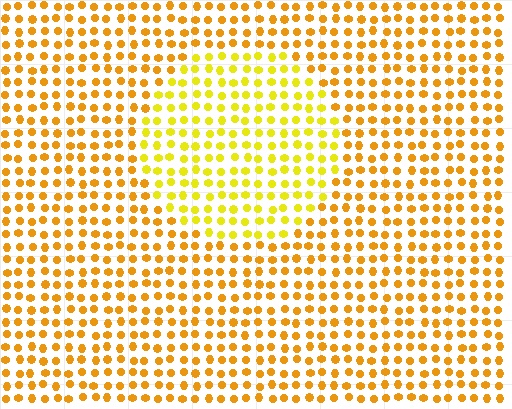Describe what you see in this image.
The image is filled with small orange elements in a uniform arrangement. A circle-shaped region is visible where the elements are tinted to a slightly different hue, forming a subtle color boundary.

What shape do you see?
I see a circle.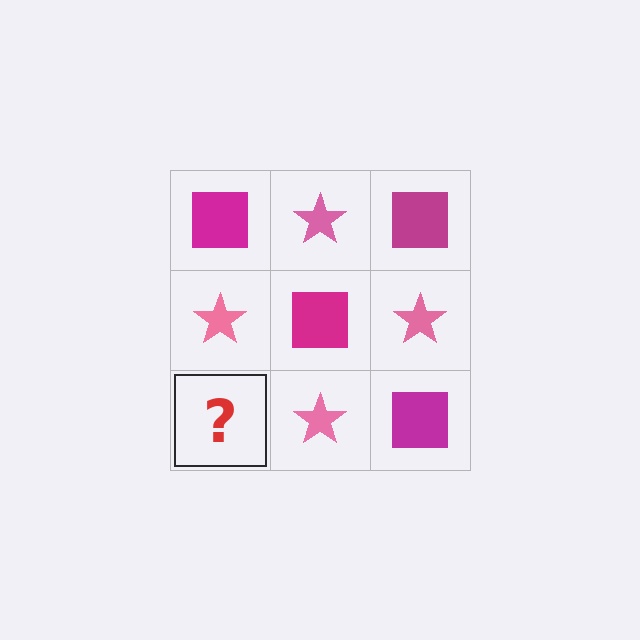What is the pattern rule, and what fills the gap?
The rule is that it alternates magenta square and pink star in a checkerboard pattern. The gap should be filled with a magenta square.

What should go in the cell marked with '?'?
The missing cell should contain a magenta square.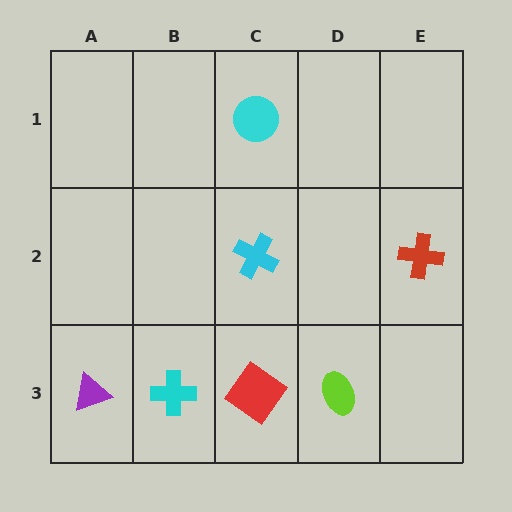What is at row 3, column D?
A lime ellipse.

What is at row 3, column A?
A purple triangle.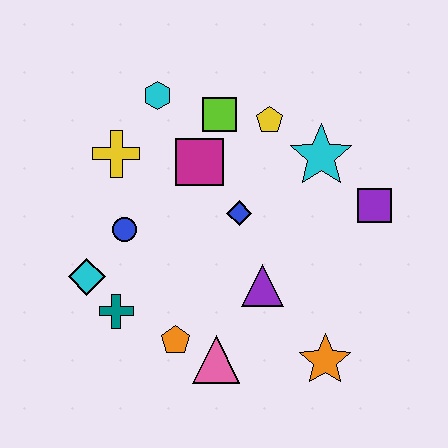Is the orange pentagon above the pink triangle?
Yes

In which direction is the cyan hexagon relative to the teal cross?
The cyan hexagon is above the teal cross.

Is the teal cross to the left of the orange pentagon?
Yes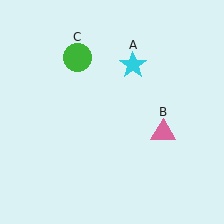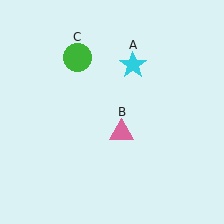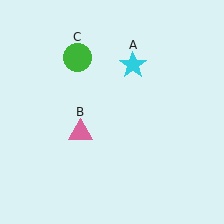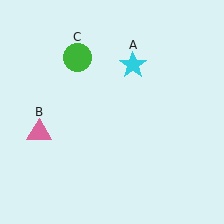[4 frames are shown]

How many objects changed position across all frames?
1 object changed position: pink triangle (object B).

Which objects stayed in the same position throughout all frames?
Cyan star (object A) and green circle (object C) remained stationary.